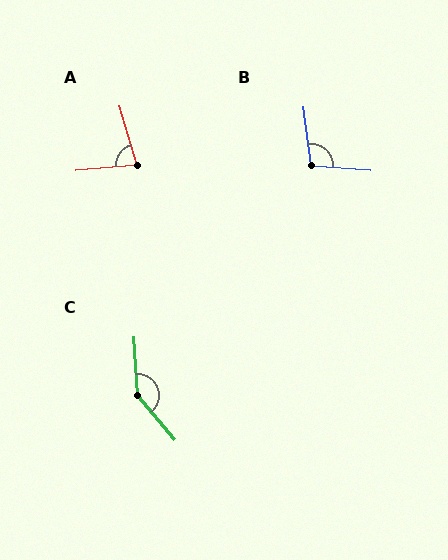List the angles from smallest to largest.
A (78°), B (102°), C (143°).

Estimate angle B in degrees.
Approximately 102 degrees.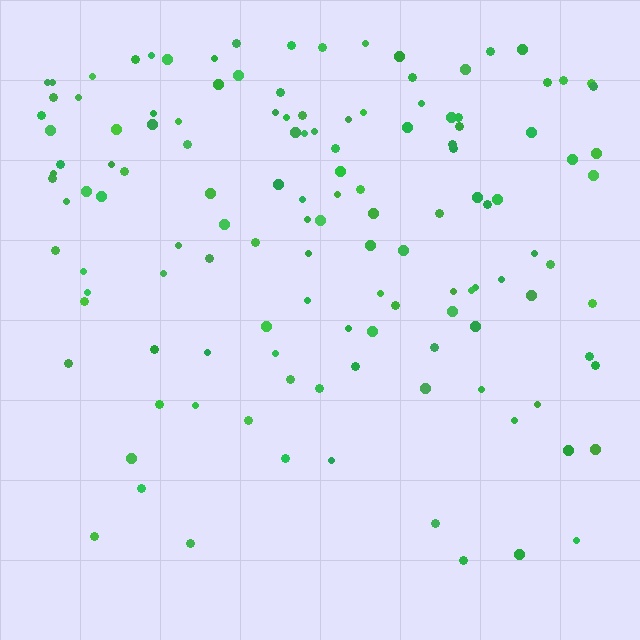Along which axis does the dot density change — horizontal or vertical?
Vertical.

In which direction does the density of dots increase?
From bottom to top, with the top side densest.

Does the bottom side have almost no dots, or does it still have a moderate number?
Still a moderate number, just noticeably fewer than the top.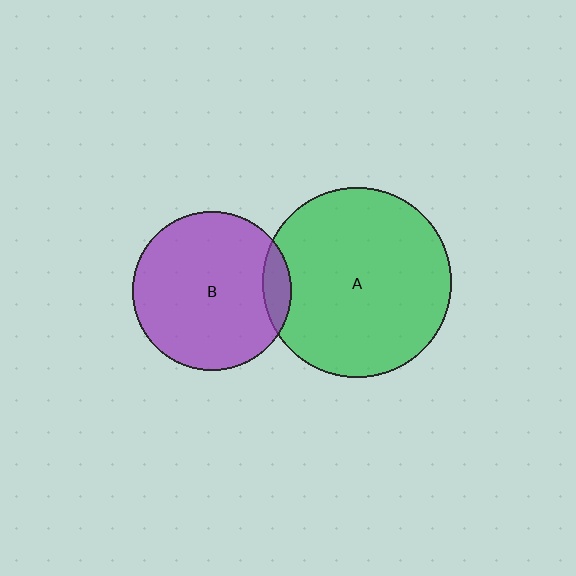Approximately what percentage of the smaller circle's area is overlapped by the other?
Approximately 10%.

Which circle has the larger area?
Circle A (green).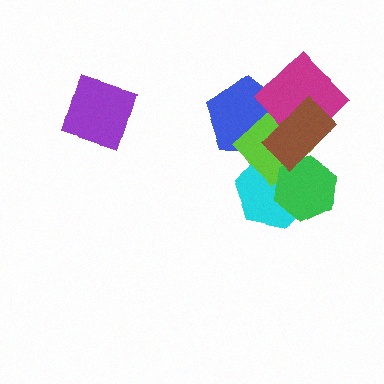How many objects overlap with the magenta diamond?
3 objects overlap with the magenta diamond.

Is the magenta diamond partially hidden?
Yes, it is partially covered by another shape.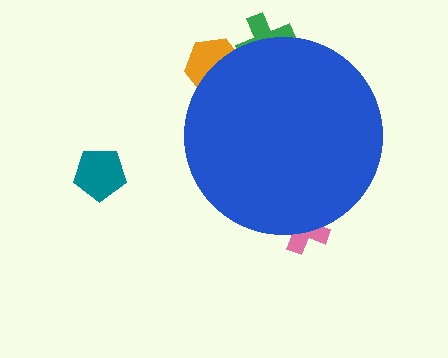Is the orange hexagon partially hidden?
Yes, the orange hexagon is partially hidden behind the blue circle.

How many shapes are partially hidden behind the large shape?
3 shapes are partially hidden.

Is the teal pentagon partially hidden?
No, the teal pentagon is fully visible.